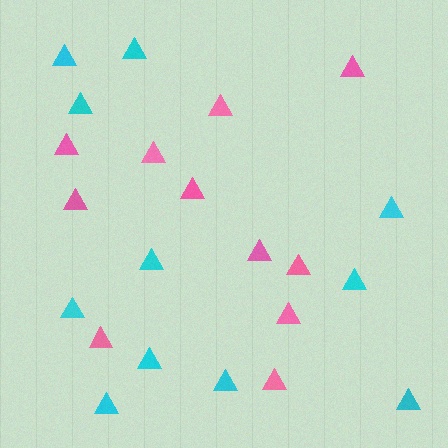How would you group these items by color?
There are 2 groups: one group of cyan triangles (11) and one group of pink triangles (11).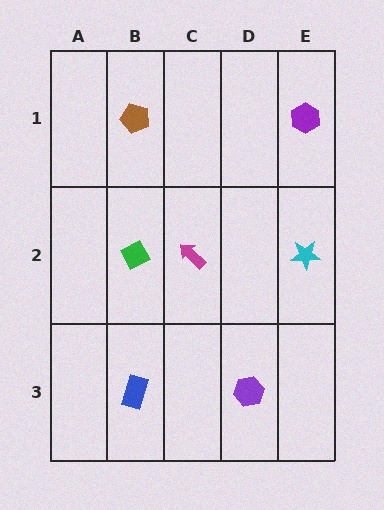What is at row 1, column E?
A purple hexagon.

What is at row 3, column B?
A blue rectangle.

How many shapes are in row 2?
3 shapes.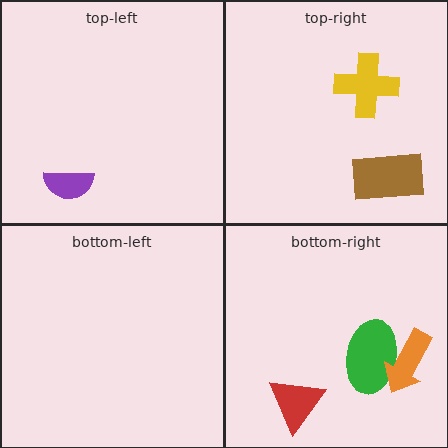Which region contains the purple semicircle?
The top-left region.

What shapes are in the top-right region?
The yellow cross, the brown rectangle.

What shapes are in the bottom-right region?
The red triangle, the green ellipse, the orange arrow.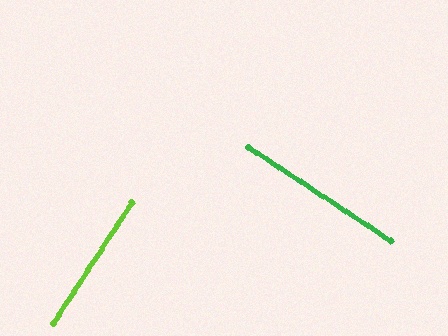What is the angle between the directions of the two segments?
Approximately 90 degrees.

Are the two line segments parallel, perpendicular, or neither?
Perpendicular — they meet at approximately 90°.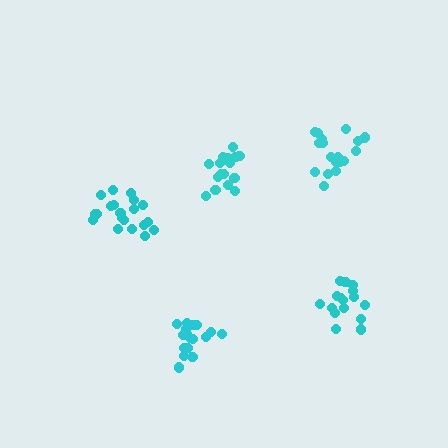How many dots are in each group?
Group 1: 20 dots, Group 2: 16 dots, Group 3: 20 dots, Group 4: 16 dots, Group 5: 18 dots (90 total).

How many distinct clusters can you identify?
There are 5 distinct clusters.